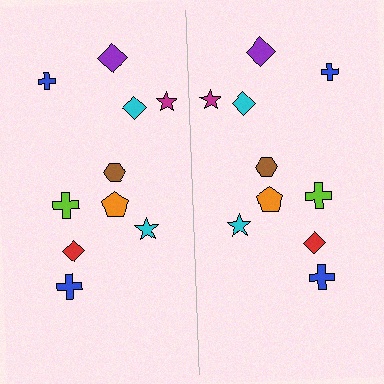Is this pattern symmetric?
Yes, this pattern has bilateral (reflection) symmetry.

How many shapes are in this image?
There are 20 shapes in this image.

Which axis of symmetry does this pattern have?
The pattern has a vertical axis of symmetry running through the center of the image.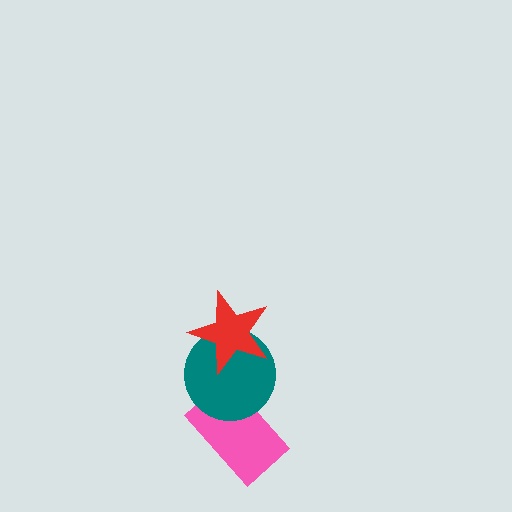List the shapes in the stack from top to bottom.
From top to bottom: the red star, the teal circle, the pink rectangle.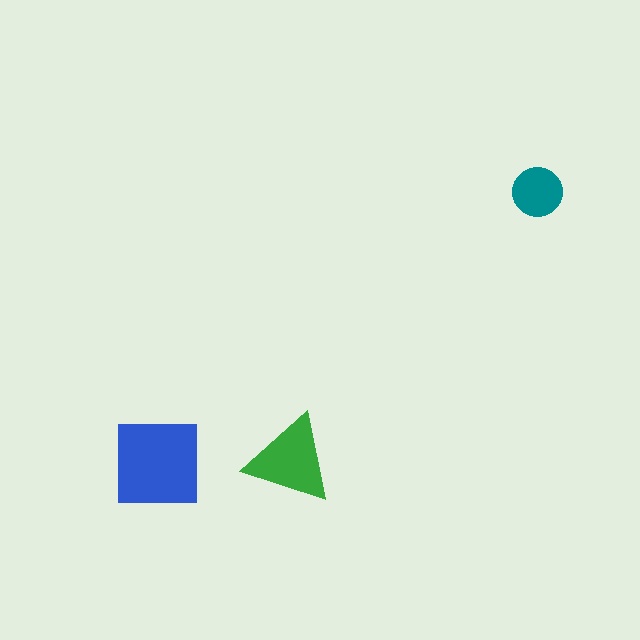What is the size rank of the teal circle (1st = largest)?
3rd.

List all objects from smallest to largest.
The teal circle, the green triangle, the blue square.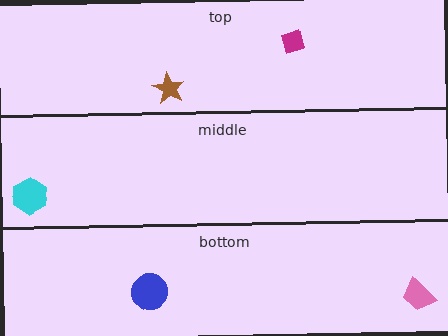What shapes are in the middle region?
The cyan hexagon.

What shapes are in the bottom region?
The pink trapezoid, the blue circle.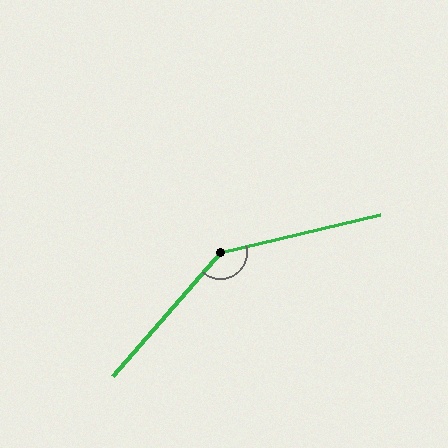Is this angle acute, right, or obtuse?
It is obtuse.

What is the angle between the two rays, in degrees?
Approximately 144 degrees.